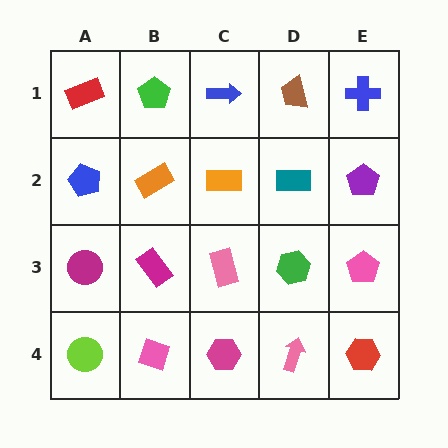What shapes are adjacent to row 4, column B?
A magenta rectangle (row 3, column B), a lime circle (row 4, column A), a magenta hexagon (row 4, column C).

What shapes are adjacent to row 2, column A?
A red rectangle (row 1, column A), a magenta circle (row 3, column A), an orange rectangle (row 2, column B).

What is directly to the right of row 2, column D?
A purple pentagon.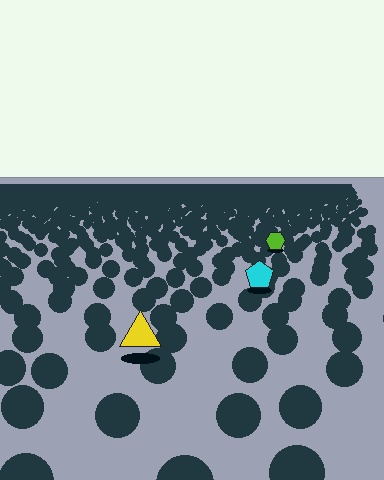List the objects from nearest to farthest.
From nearest to farthest: the yellow triangle, the cyan pentagon, the lime hexagon.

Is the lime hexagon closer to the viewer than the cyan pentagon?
No. The cyan pentagon is closer — you can tell from the texture gradient: the ground texture is coarser near it.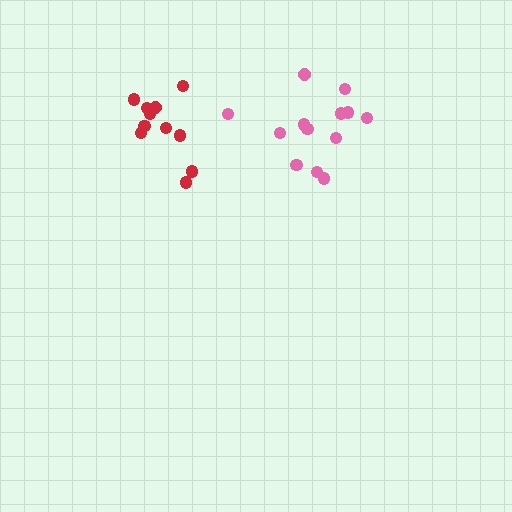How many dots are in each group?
Group 1: 13 dots, Group 2: 11 dots (24 total).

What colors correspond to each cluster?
The clusters are colored: pink, red.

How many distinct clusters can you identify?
There are 2 distinct clusters.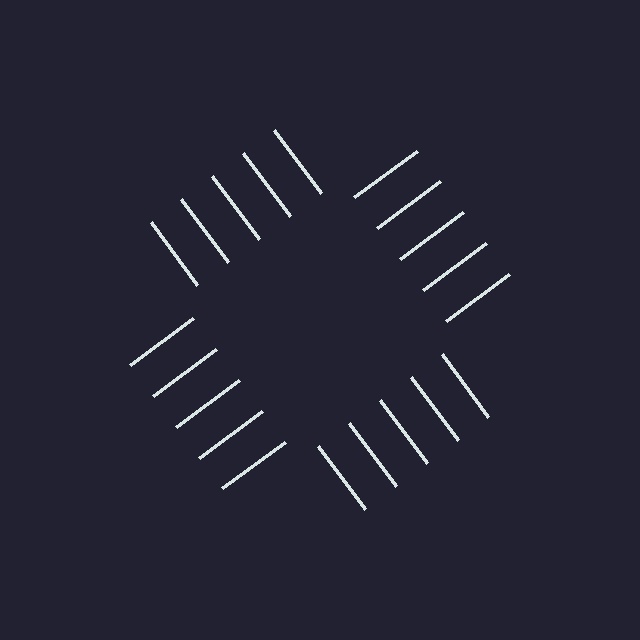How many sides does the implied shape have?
4 sides — the line-ends trace a square.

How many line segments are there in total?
20 — 5 along each of the 4 edges.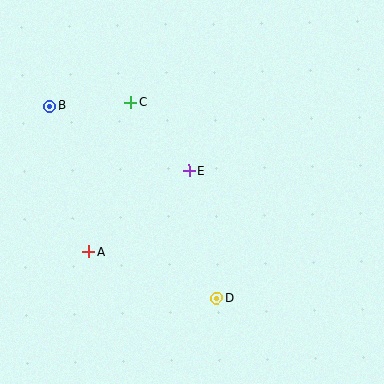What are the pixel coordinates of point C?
Point C is at (131, 102).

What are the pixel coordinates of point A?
Point A is at (89, 252).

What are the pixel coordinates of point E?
Point E is at (189, 171).